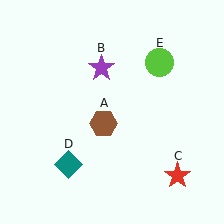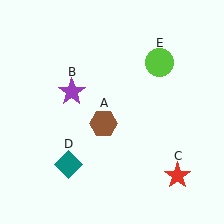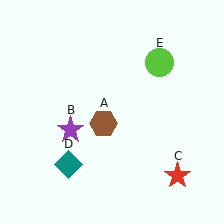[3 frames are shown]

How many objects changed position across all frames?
1 object changed position: purple star (object B).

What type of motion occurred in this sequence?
The purple star (object B) rotated counterclockwise around the center of the scene.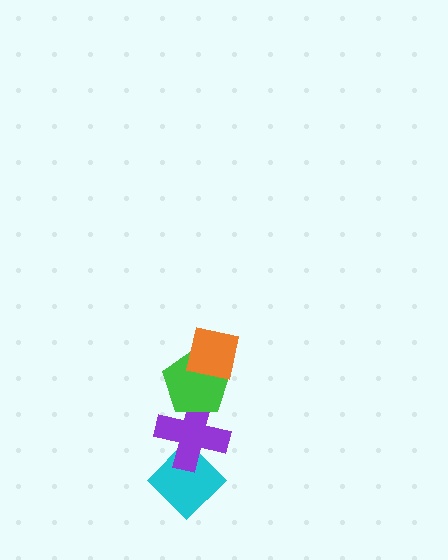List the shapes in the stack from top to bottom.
From top to bottom: the orange square, the green pentagon, the purple cross, the cyan diamond.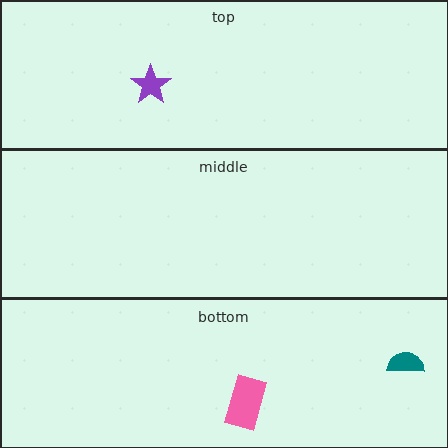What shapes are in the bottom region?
The pink rectangle, the teal semicircle.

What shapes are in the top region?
The purple star.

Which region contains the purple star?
The top region.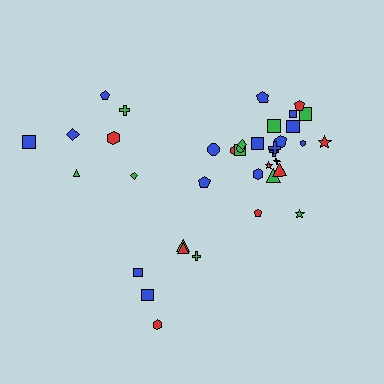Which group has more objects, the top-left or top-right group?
The top-right group.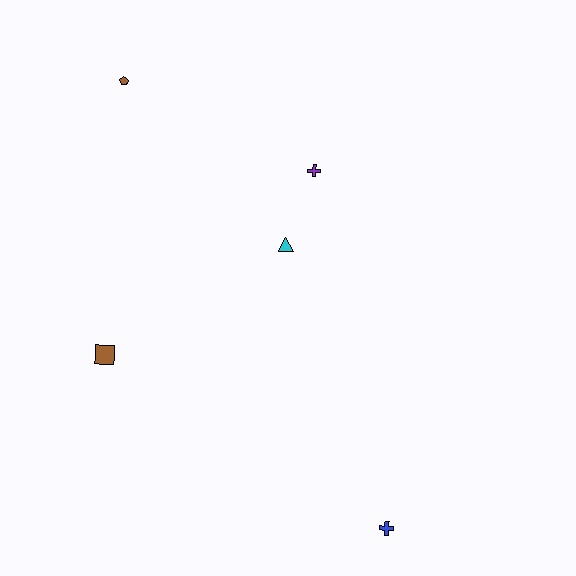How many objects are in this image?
There are 5 objects.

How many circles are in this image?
There are no circles.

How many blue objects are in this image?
There is 1 blue object.